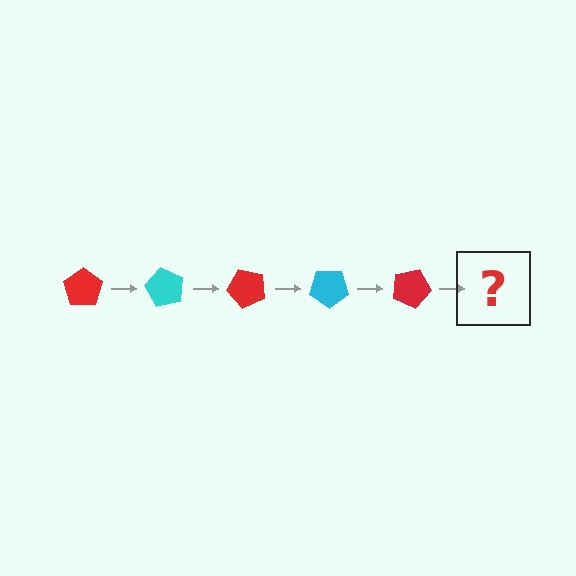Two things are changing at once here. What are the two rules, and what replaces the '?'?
The two rules are that it rotates 60 degrees each step and the color cycles through red and cyan. The '?' should be a cyan pentagon, rotated 300 degrees from the start.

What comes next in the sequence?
The next element should be a cyan pentagon, rotated 300 degrees from the start.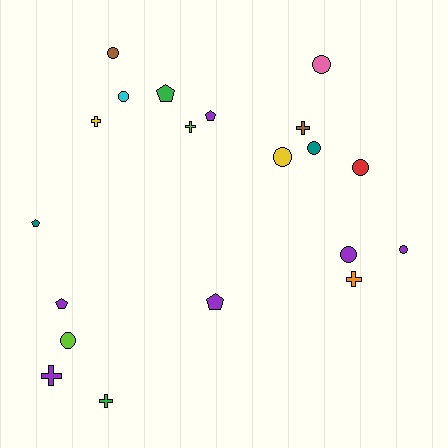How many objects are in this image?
There are 20 objects.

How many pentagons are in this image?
There are 5 pentagons.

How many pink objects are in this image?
There is 1 pink object.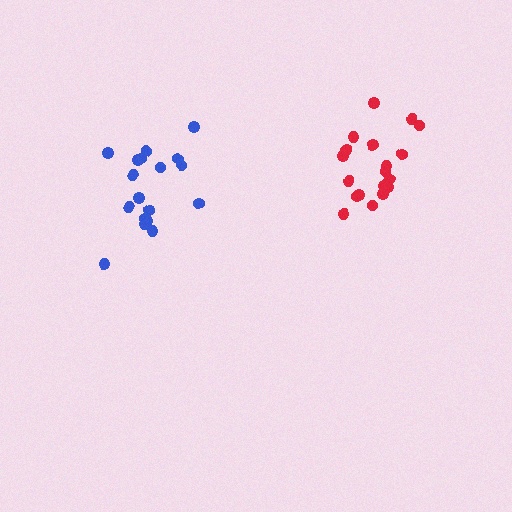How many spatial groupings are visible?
There are 2 spatial groupings.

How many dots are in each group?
Group 1: 19 dots, Group 2: 18 dots (37 total).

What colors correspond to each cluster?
The clusters are colored: red, blue.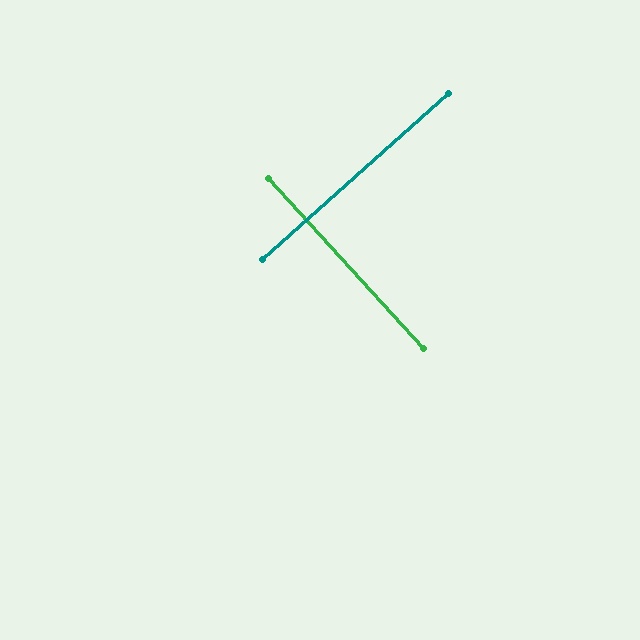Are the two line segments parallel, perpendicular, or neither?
Perpendicular — they meet at approximately 89°.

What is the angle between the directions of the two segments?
Approximately 89 degrees.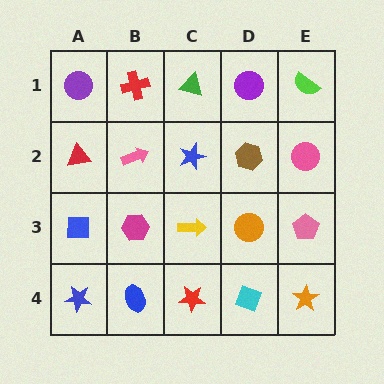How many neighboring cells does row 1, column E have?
2.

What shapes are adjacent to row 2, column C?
A green triangle (row 1, column C), a yellow arrow (row 3, column C), a pink arrow (row 2, column B), a brown hexagon (row 2, column D).